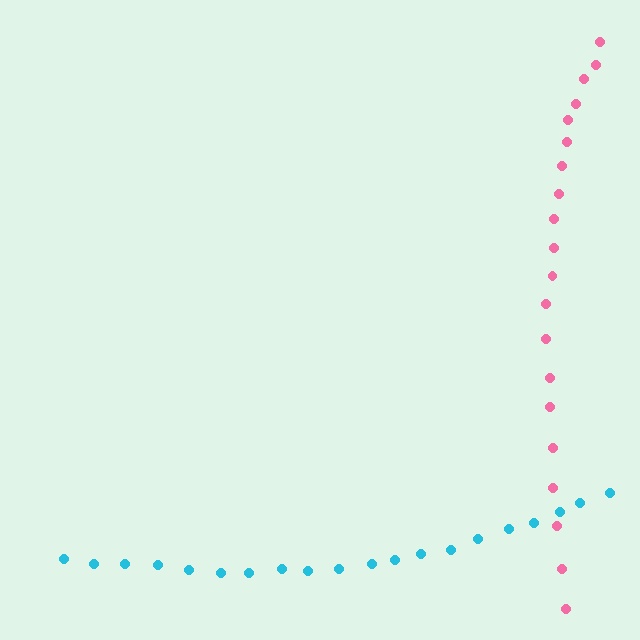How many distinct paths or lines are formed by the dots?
There are 2 distinct paths.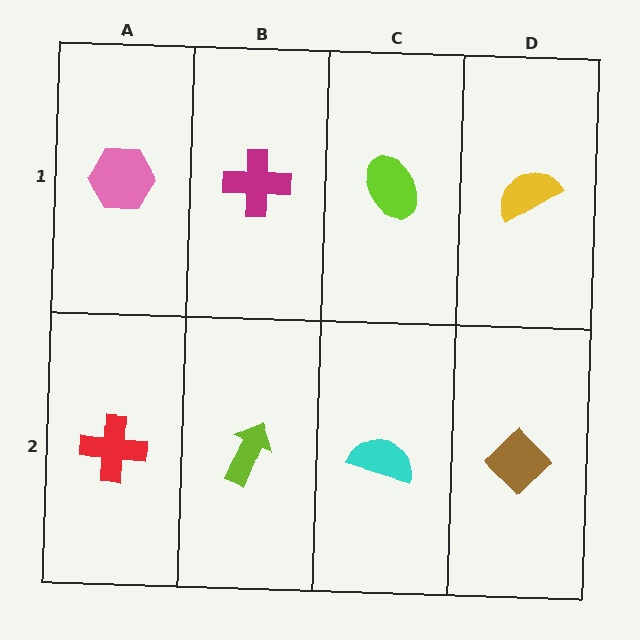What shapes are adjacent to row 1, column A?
A red cross (row 2, column A), a magenta cross (row 1, column B).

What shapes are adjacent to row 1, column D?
A brown diamond (row 2, column D), a lime ellipse (row 1, column C).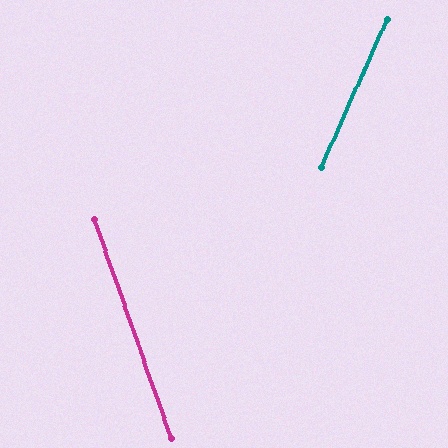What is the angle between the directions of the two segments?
Approximately 43 degrees.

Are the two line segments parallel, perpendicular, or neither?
Neither parallel nor perpendicular — they differ by about 43°.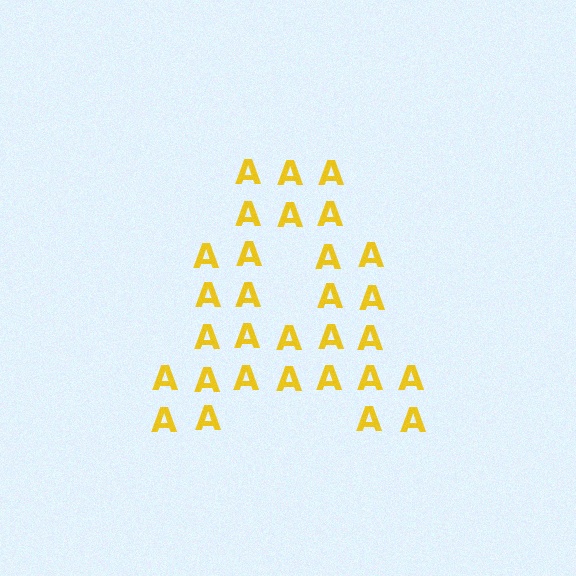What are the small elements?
The small elements are letter A's.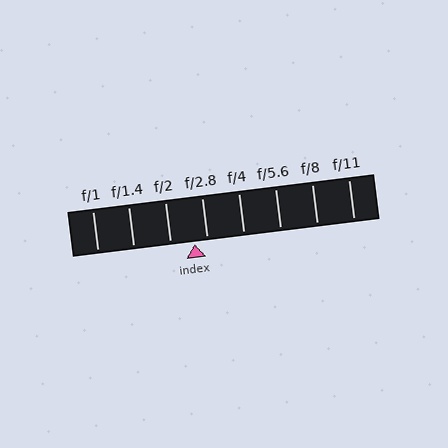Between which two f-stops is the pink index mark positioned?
The index mark is between f/2 and f/2.8.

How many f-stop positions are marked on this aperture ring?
There are 8 f-stop positions marked.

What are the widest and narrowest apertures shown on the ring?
The widest aperture shown is f/1 and the narrowest is f/11.